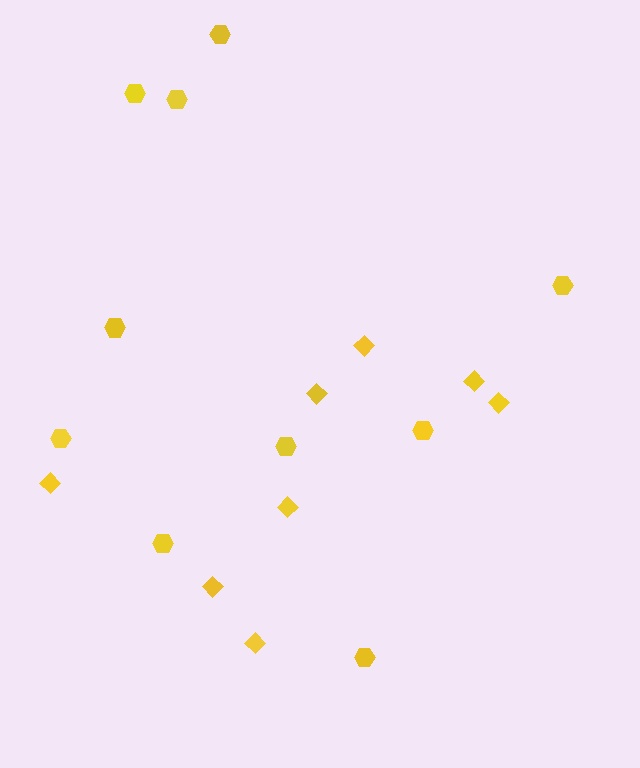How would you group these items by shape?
There are 2 groups: one group of hexagons (10) and one group of diamonds (8).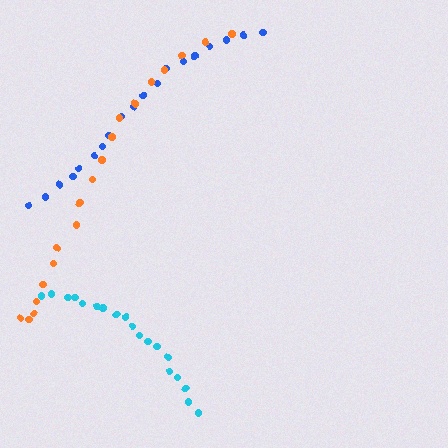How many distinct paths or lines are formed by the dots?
There are 3 distinct paths.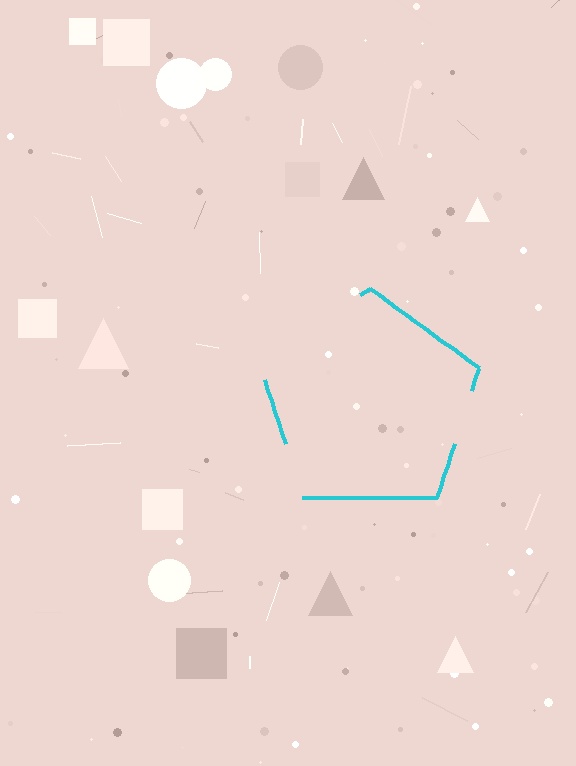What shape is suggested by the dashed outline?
The dashed outline suggests a pentagon.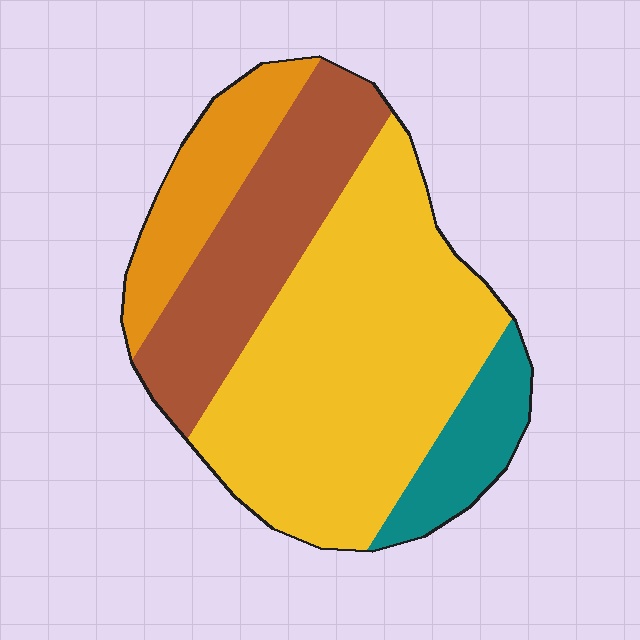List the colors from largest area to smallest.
From largest to smallest: yellow, brown, orange, teal.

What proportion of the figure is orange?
Orange covers 14% of the figure.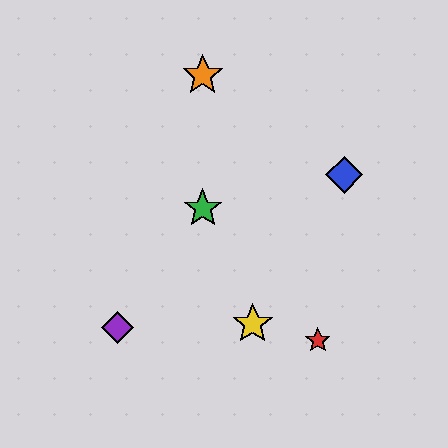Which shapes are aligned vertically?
The green star, the orange star are aligned vertically.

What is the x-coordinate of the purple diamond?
The purple diamond is at x≈117.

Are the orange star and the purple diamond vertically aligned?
No, the orange star is at x≈203 and the purple diamond is at x≈117.